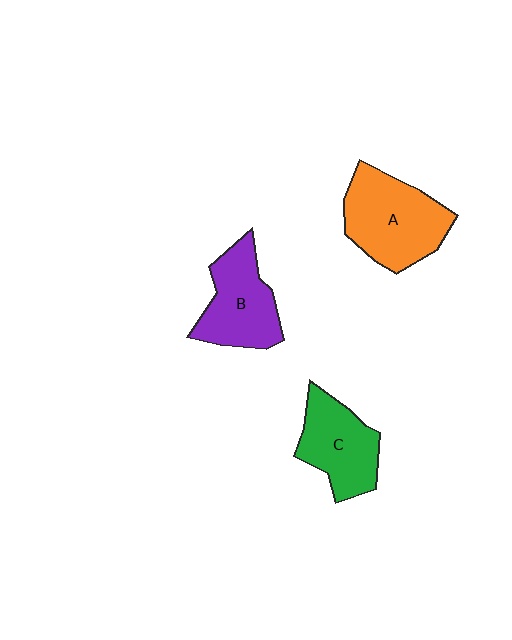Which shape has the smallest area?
Shape C (green).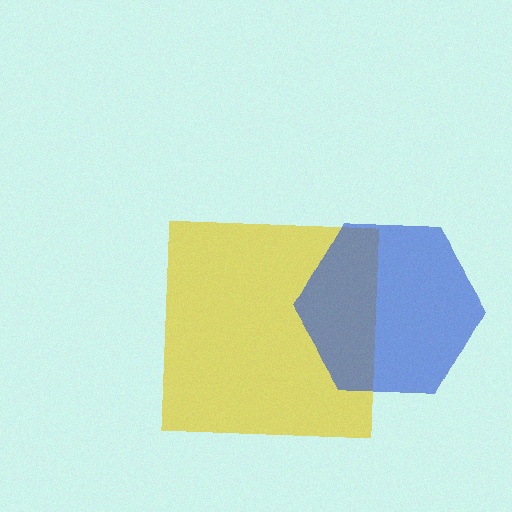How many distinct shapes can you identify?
There are 2 distinct shapes: a yellow square, a blue hexagon.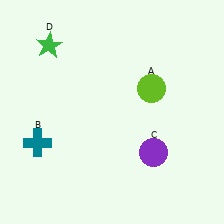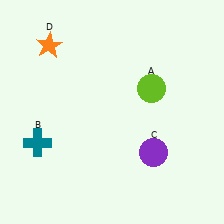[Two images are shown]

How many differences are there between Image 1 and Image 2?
There is 1 difference between the two images.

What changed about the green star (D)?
In Image 1, D is green. In Image 2, it changed to orange.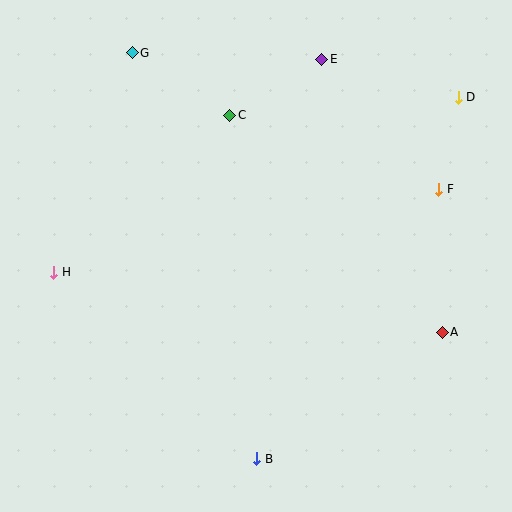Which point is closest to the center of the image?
Point C at (230, 115) is closest to the center.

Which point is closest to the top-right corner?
Point D is closest to the top-right corner.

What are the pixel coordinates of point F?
Point F is at (439, 189).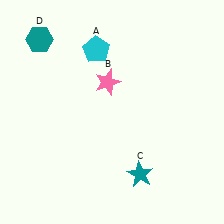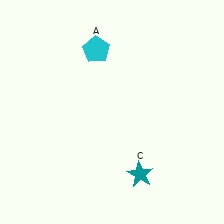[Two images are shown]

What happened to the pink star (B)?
The pink star (B) was removed in Image 2. It was in the top-left area of Image 1.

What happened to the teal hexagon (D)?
The teal hexagon (D) was removed in Image 2. It was in the top-left area of Image 1.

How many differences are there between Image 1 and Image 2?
There are 2 differences between the two images.